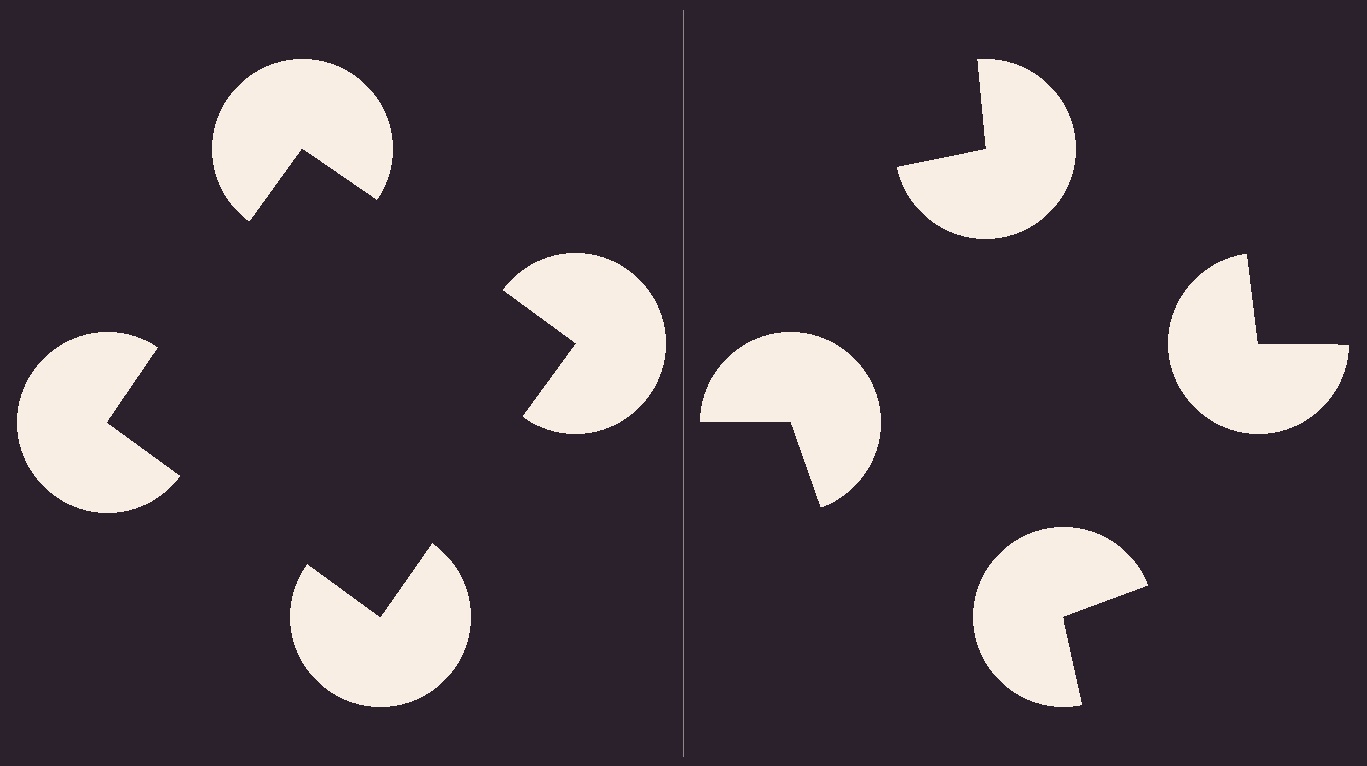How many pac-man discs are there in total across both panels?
8 — 4 on each side.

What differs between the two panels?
The pac-man discs are positioned identically on both sides; only the wedge orientations differ. On the left they align to a square; on the right they are misaligned.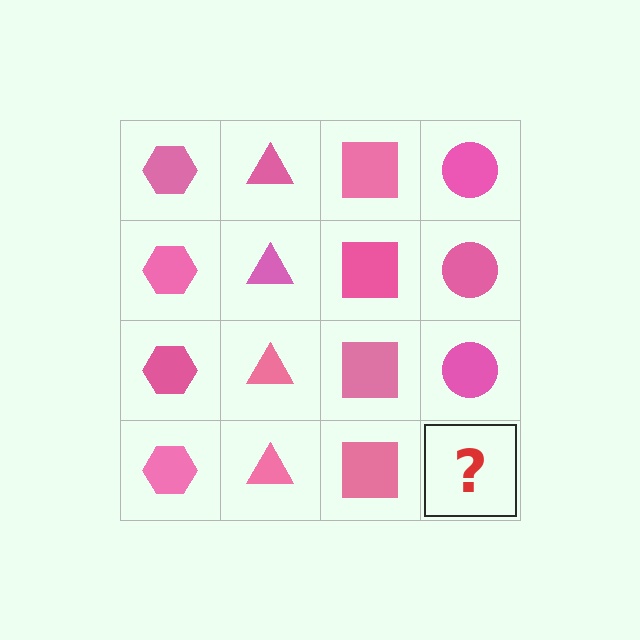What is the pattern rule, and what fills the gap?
The rule is that each column has a consistent shape. The gap should be filled with a pink circle.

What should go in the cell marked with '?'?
The missing cell should contain a pink circle.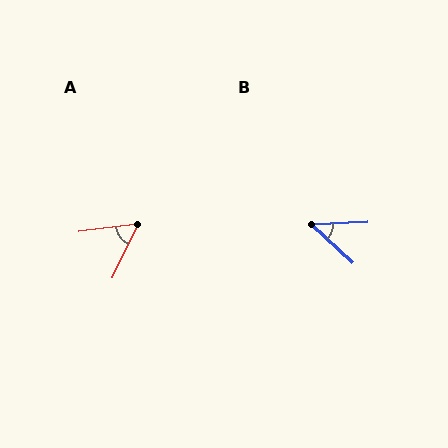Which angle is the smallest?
B, at approximately 45 degrees.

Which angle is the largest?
A, at approximately 58 degrees.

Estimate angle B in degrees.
Approximately 45 degrees.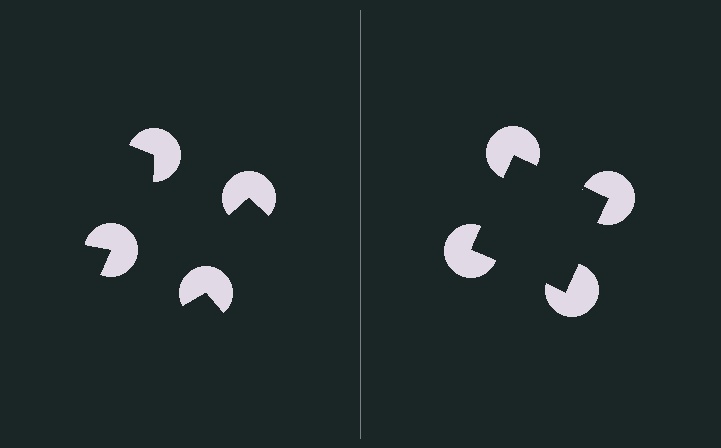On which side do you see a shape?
An illusory square appears on the right side. On the left side the wedge cuts are rotated, so no coherent shape forms.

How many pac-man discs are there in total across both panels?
8 — 4 on each side.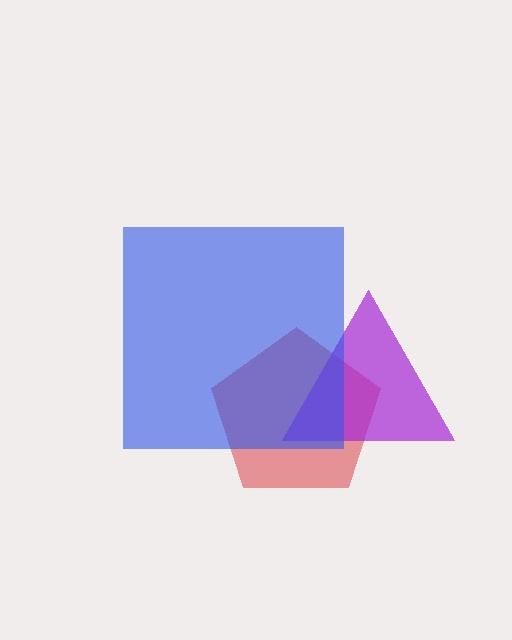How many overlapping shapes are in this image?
There are 3 overlapping shapes in the image.